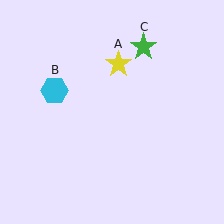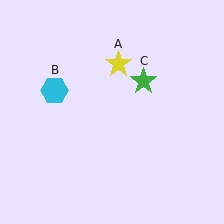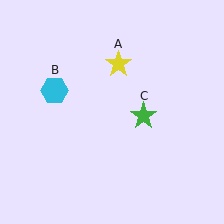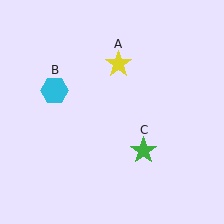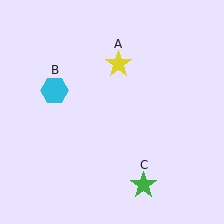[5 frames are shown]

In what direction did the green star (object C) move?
The green star (object C) moved down.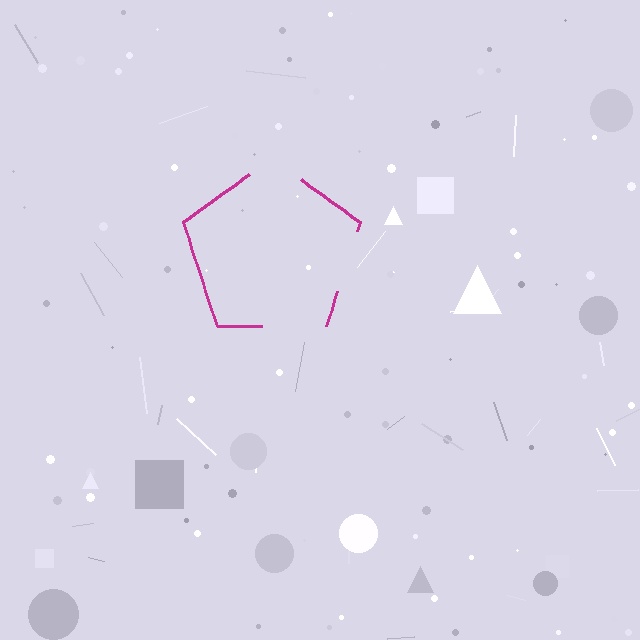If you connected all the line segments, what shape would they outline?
They would outline a pentagon.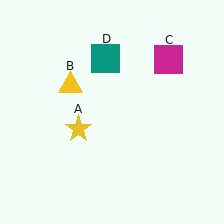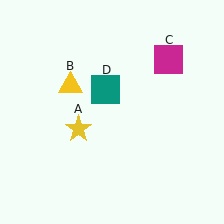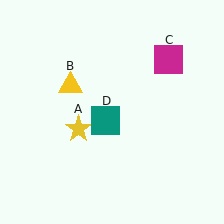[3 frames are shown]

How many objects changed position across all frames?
1 object changed position: teal square (object D).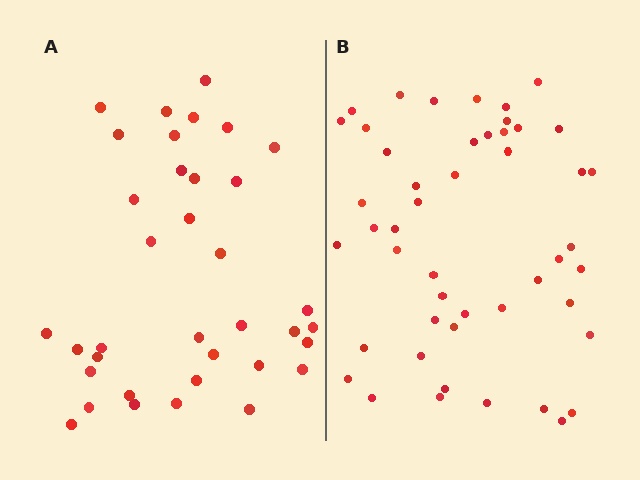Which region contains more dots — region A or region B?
Region B (the right region) has more dots.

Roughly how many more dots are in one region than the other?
Region B has roughly 12 or so more dots than region A.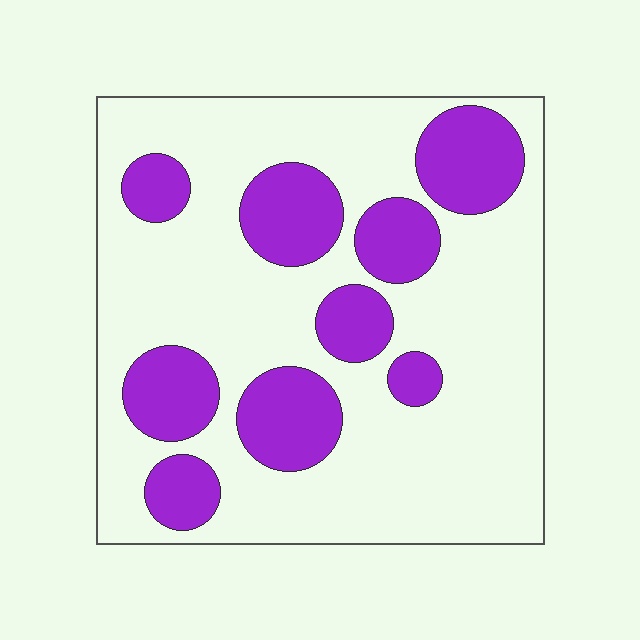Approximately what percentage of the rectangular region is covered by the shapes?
Approximately 30%.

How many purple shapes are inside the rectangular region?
9.